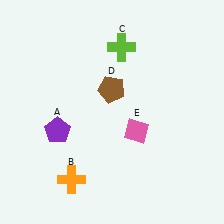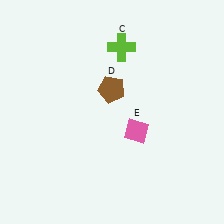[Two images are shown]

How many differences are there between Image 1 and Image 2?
There are 2 differences between the two images.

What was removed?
The purple pentagon (A), the orange cross (B) were removed in Image 2.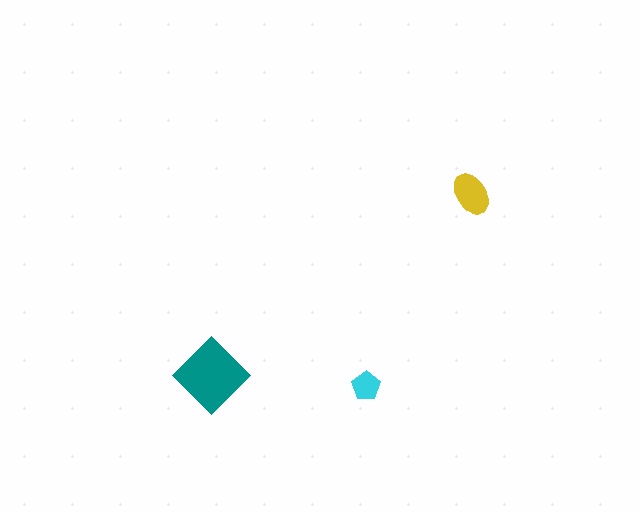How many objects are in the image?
There are 3 objects in the image.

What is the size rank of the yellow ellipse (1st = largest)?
2nd.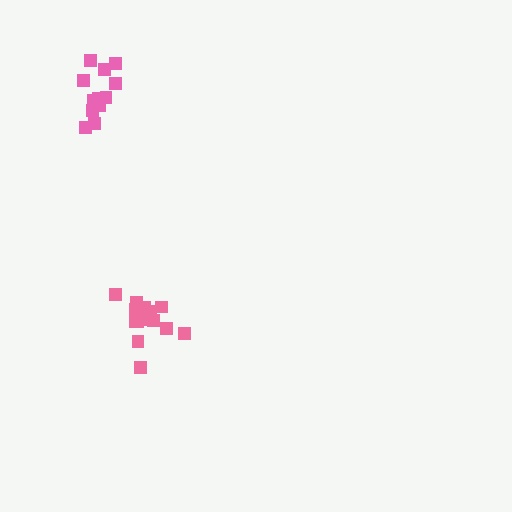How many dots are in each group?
Group 1: 12 dots, Group 2: 15 dots (27 total).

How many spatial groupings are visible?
There are 2 spatial groupings.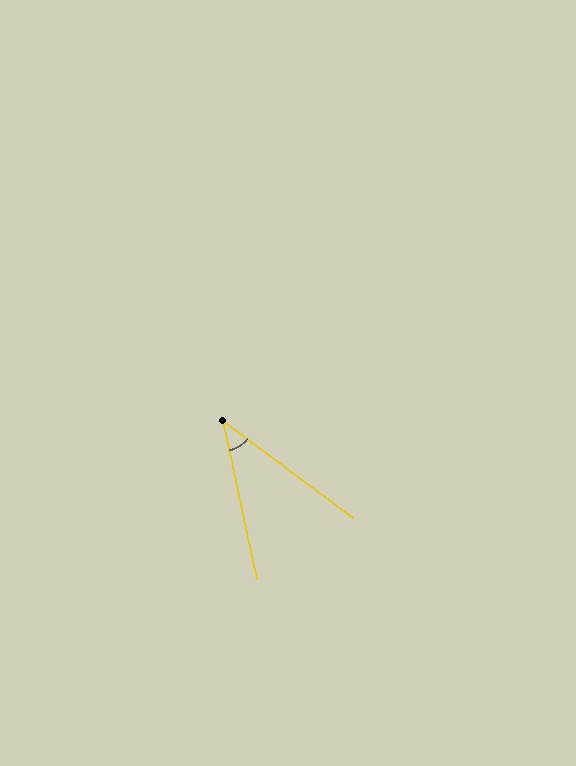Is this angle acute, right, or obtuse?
It is acute.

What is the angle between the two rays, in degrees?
Approximately 41 degrees.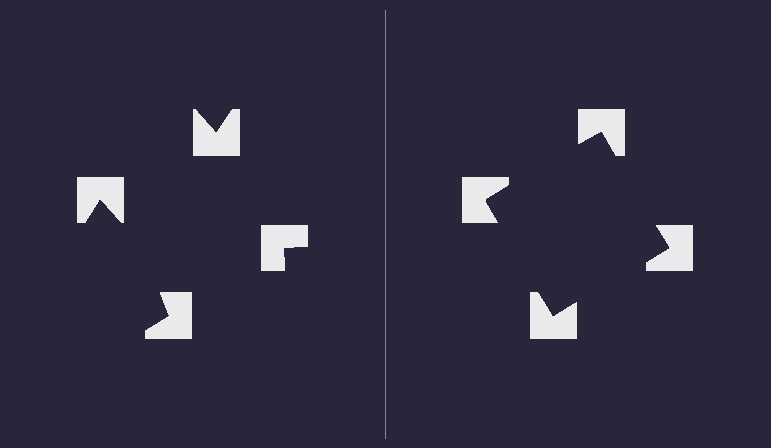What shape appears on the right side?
An illusory square.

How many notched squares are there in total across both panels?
8 — 4 on each side.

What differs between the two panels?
The notched squares are positioned identically on both sides; only the wedge orientations differ. On the right they align to a square; on the left they are misaligned.